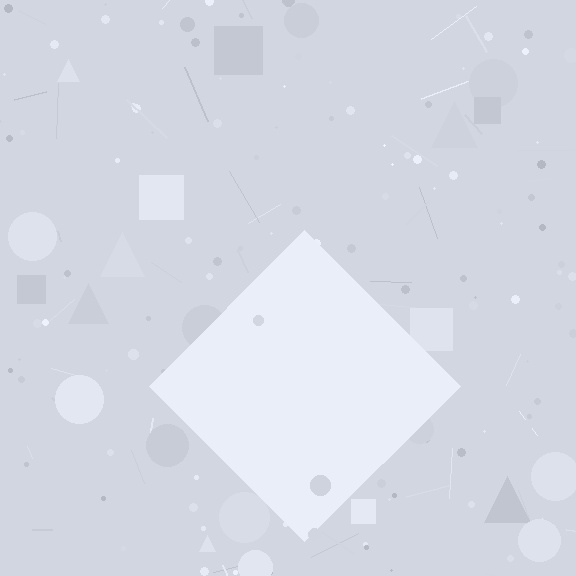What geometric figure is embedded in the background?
A diamond is embedded in the background.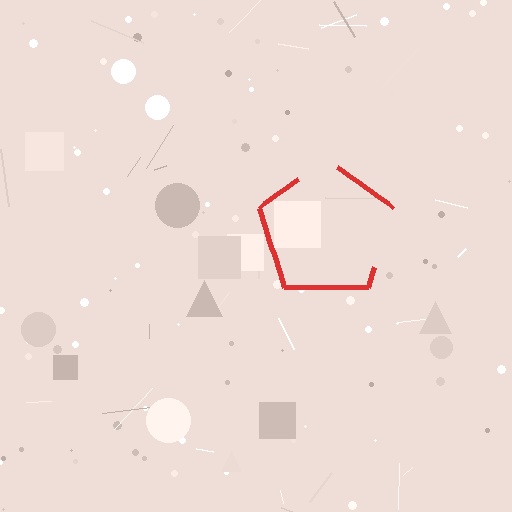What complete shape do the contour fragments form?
The contour fragments form a pentagon.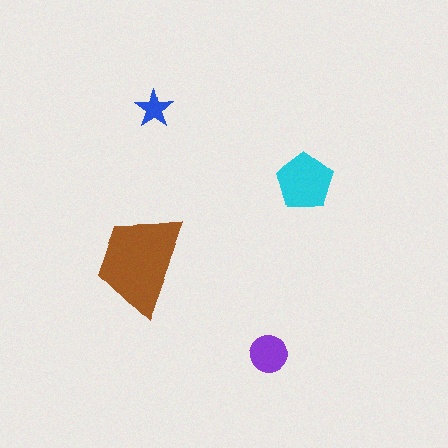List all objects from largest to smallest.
The brown trapezoid, the cyan pentagon, the purple circle, the blue star.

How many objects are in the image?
There are 4 objects in the image.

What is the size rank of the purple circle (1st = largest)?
3rd.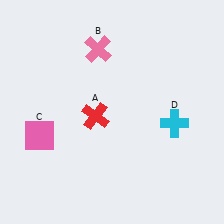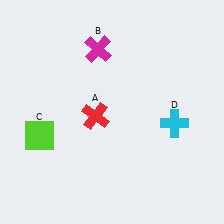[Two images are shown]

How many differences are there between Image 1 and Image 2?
There are 2 differences between the two images.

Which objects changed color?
B changed from pink to magenta. C changed from pink to lime.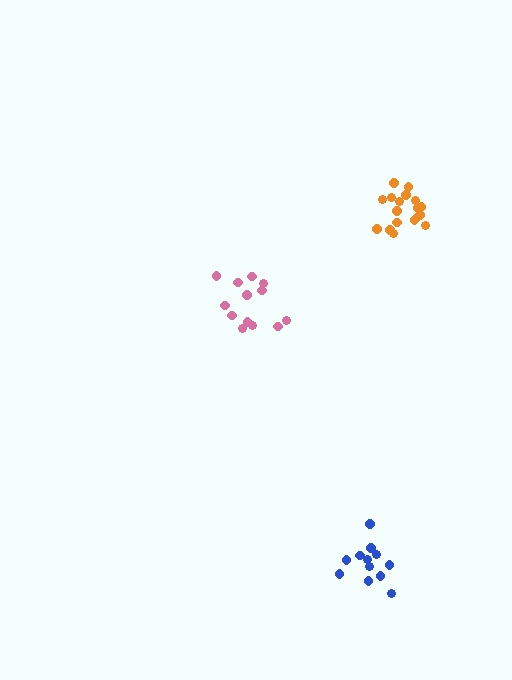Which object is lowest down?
The blue cluster is bottommost.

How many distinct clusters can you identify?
There are 3 distinct clusters.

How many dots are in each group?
Group 1: 13 dots, Group 2: 18 dots, Group 3: 12 dots (43 total).